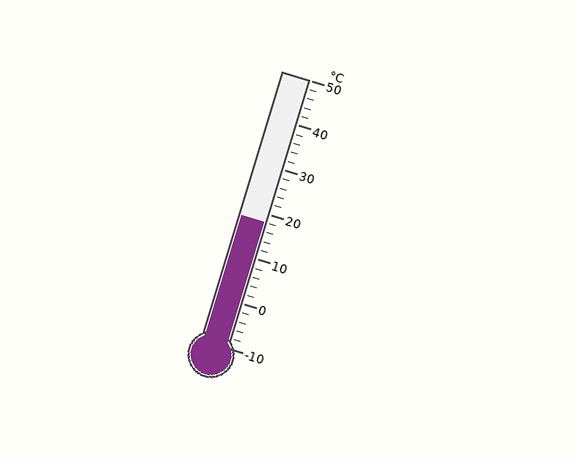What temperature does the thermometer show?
The thermometer shows approximately 18°C.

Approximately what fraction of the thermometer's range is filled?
The thermometer is filled to approximately 45% of its range.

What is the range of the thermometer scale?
The thermometer scale ranges from -10°C to 50°C.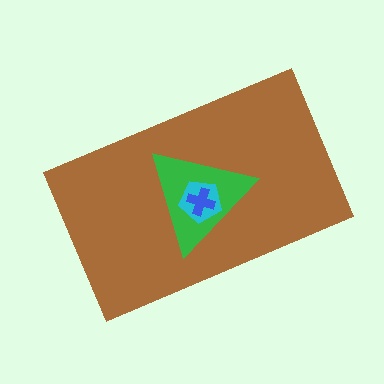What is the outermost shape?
The brown rectangle.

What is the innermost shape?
The blue cross.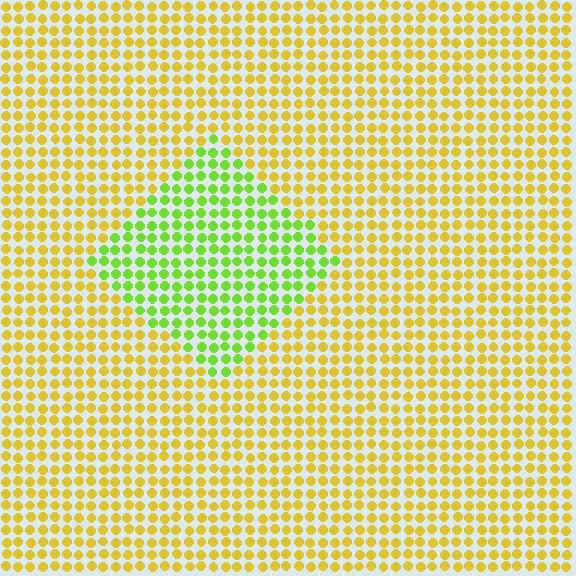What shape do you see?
I see a diamond.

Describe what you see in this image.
The image is filled with small yellow elements in a uniform arrangement. A diamond-shaped region is visible where the elements are tinted to a slightly different hue, forming a subtle color boundary.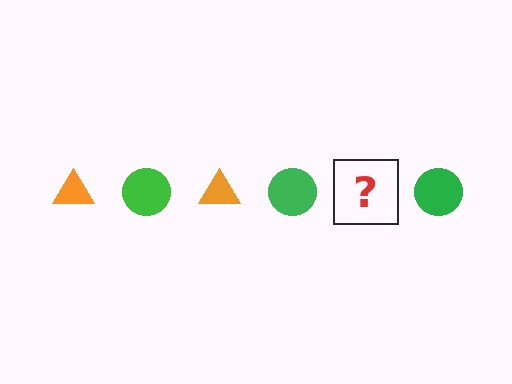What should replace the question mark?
The question mark should be replaced with an orange triangle.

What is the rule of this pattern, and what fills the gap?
The rule is that the pattern alternates between orange triangle and green circle. The gap should be filled with an orange triangle.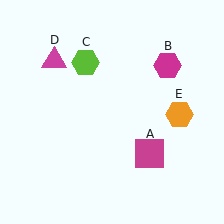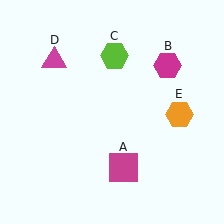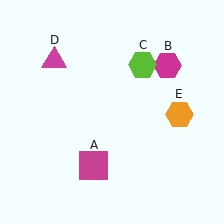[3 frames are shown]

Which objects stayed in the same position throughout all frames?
Magenta hexagon (object B) and magenta triangle (object D) and orange hexagon (object E) remained stationary.